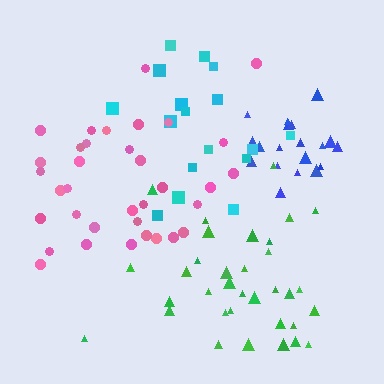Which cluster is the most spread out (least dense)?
Cyan.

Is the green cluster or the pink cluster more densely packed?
Green.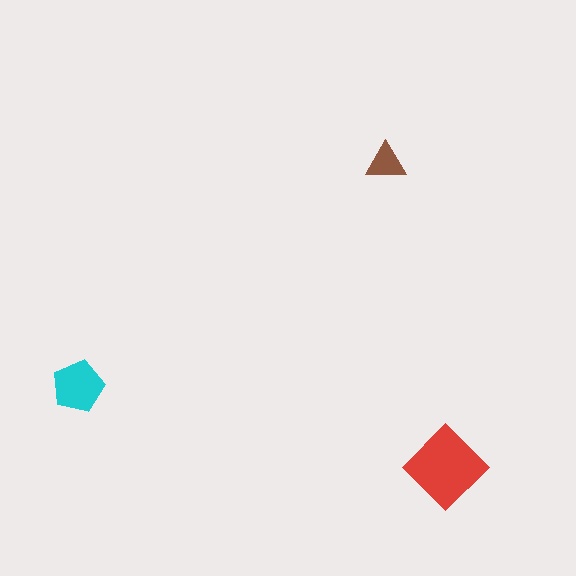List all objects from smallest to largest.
The brown triangle, the cyan pentagon, the red diamond.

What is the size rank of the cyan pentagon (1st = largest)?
2nd.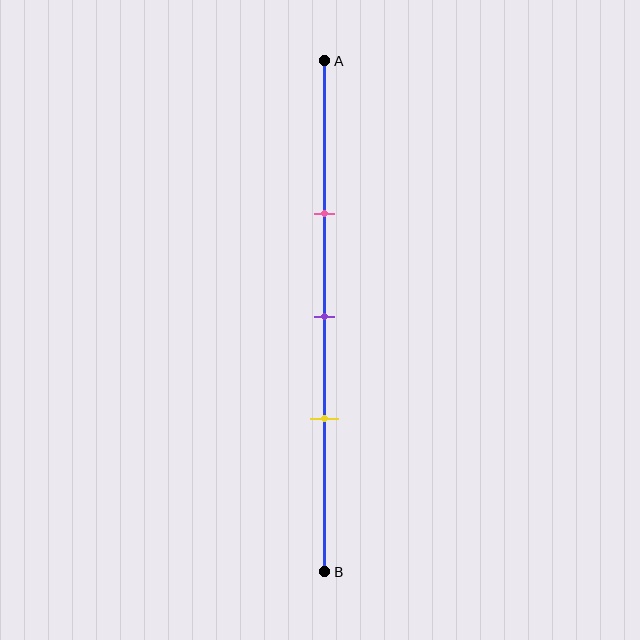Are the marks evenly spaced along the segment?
Yes, the marks are approximately evenly spaced.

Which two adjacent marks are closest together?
The purple and yellow marks are the closest adjacent pair.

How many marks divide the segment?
There are 3 marks dividing the segment.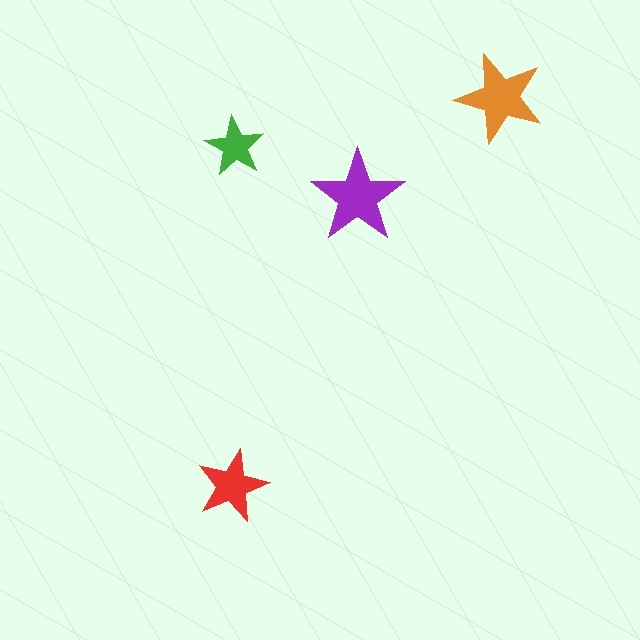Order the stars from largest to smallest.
the purple one, the orange one, the red one, the green one.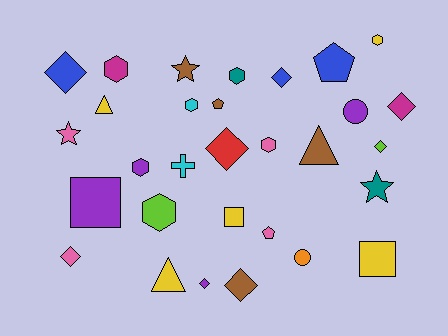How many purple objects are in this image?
There are 4 purple objects.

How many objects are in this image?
There are 30 objects.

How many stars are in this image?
There are 3 stars.